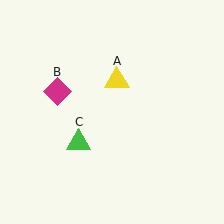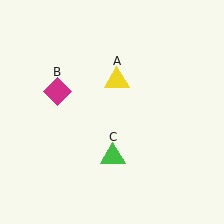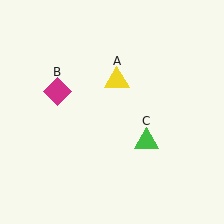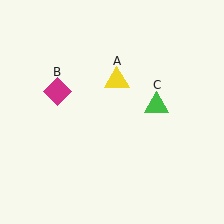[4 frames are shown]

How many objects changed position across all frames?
1 object changed position: green triangle (object C).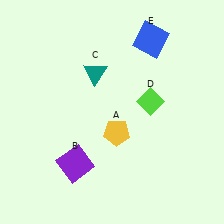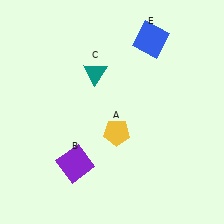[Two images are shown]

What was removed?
The lime diamond (D) was removed in Image 2.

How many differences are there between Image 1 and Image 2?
There is 1 difference between the two images.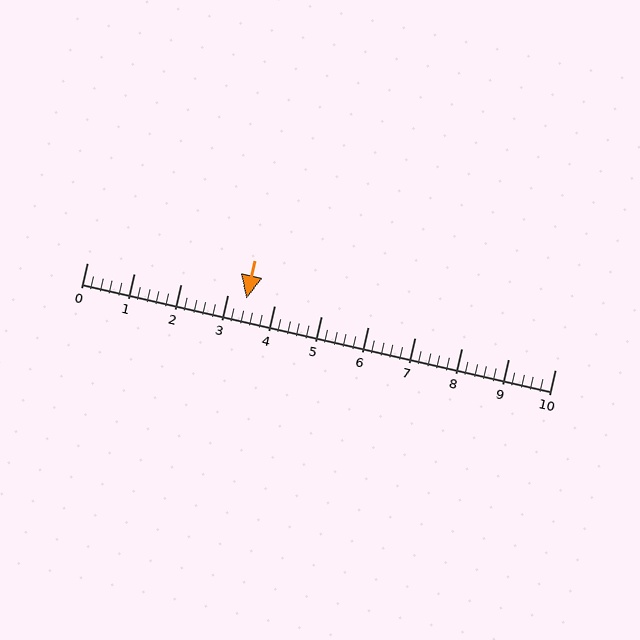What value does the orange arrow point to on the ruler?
The orange arrow points to approximately 3.4.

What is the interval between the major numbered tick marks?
The major tick marks are spaced 1 units apart.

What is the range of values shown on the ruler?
The ruler shows values from 0 to 10.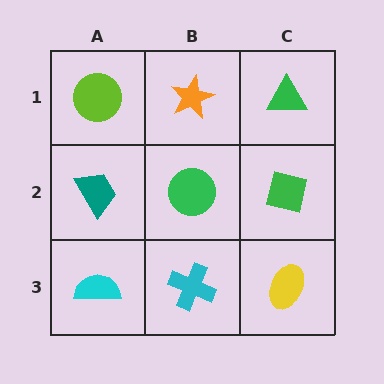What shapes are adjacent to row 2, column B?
An orange star (row 1, column B), a cyan cross (row 3, column B), a teal trapezoid (row 2, column A), a green square (row 2, column C).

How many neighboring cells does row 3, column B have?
3.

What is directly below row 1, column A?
A teal trapezoid.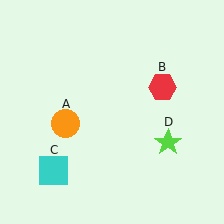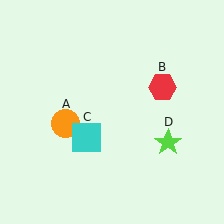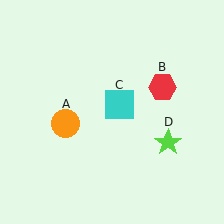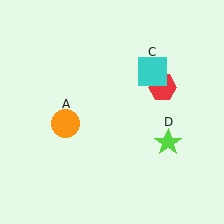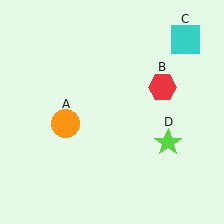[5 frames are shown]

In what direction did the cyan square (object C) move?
The cyan square (object C) moved up and to the right.